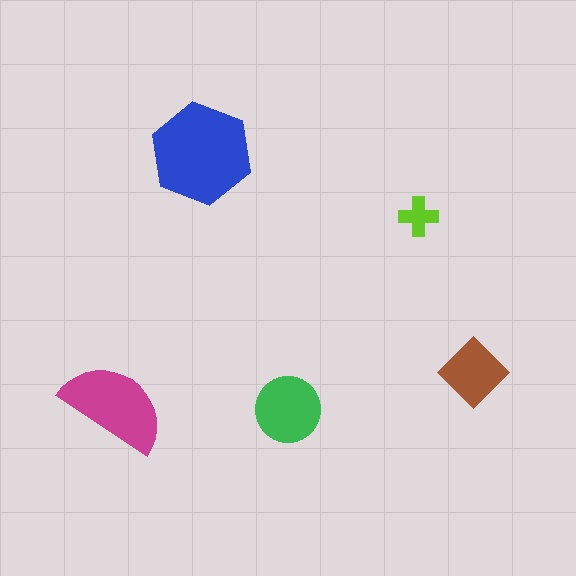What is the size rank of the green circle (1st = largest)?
3rd.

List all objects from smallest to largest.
The lime cross, the brown diamond, the green circle, the magenta semicircle, the blue hexagon.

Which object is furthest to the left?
The magenta semicircle is leftmost.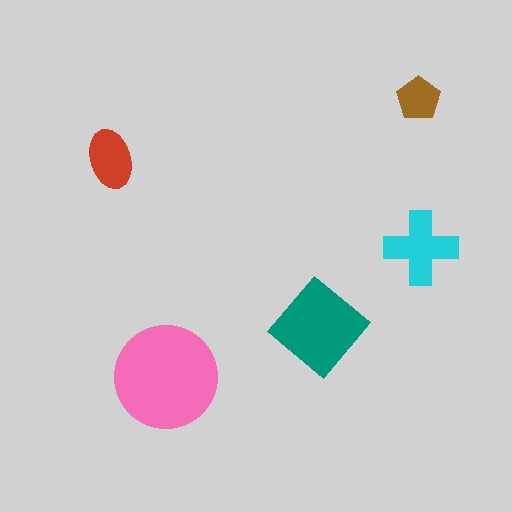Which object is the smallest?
The brown pentagon.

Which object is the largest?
The pink circle.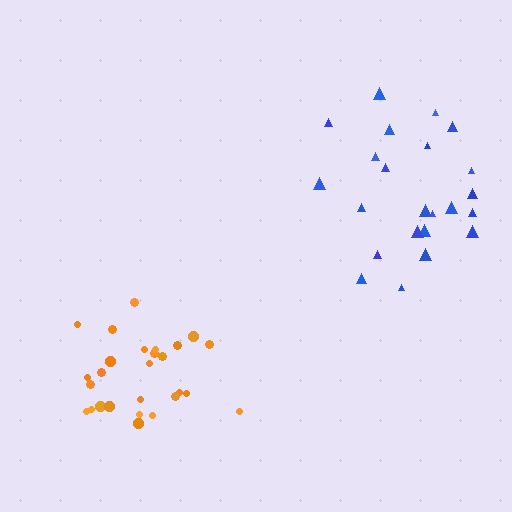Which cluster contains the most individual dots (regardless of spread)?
Orange (27).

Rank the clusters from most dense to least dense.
orange, blue.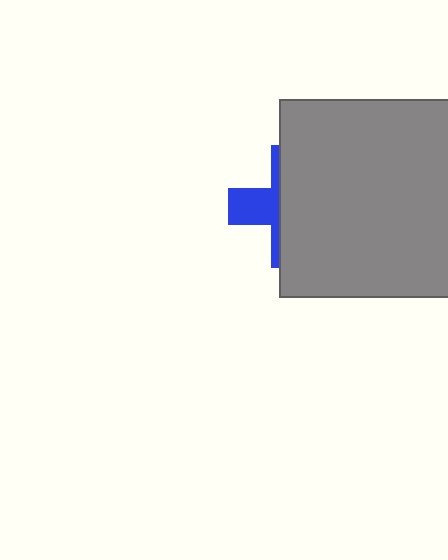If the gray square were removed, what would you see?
You would see the complete blue cross.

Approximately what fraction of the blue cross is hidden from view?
Roughly 66% of the blue cross is hidden behind the gray square.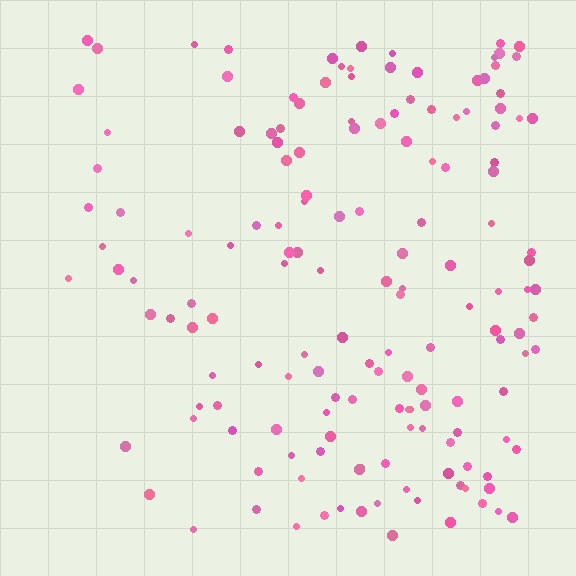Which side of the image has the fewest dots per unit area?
The left.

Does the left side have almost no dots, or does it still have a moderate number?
Still a moderate number, just noticeably fewer than the right.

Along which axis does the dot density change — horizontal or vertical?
Horizontal.